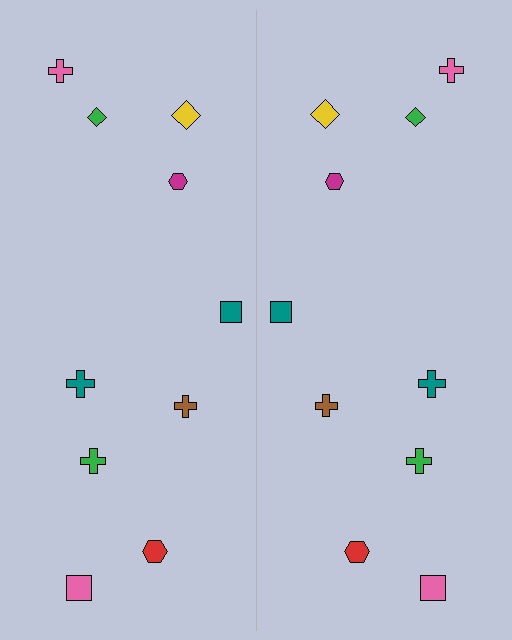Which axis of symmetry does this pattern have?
The pattern has a vertical axis of symmetry running through the center of the image.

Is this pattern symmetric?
Yes, this pattern has bilateral (reflection) symmetry.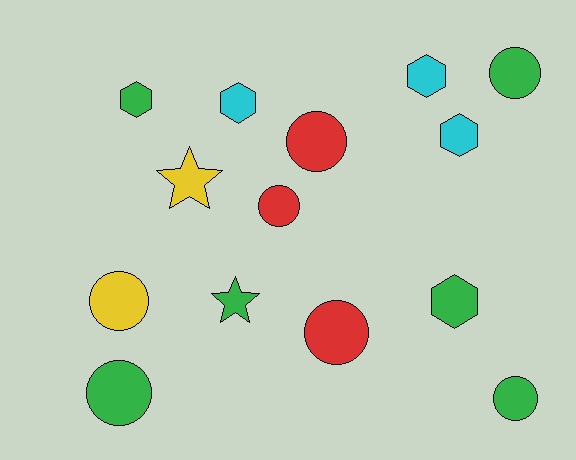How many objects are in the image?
There are 14 objects.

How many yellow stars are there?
There is 1 yellow star.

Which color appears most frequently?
Green, with 6 objects.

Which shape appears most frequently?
Circle, with 7 objects.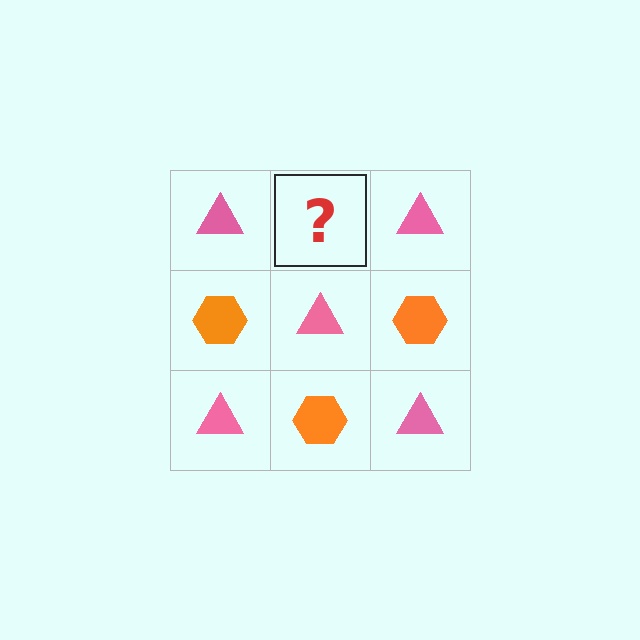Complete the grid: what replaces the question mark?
The question mark should be replaced with an orange hexagon.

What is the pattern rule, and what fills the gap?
The rule is that it alternates pink triangle and orange hexagon in a checkerboard pattern. The gap should be filled with an orange hexagon.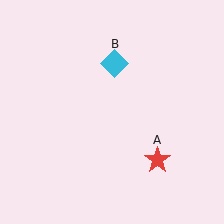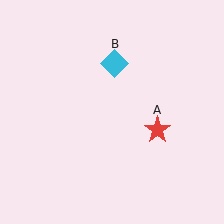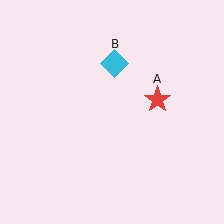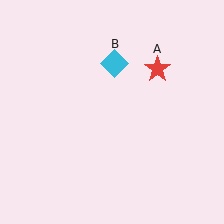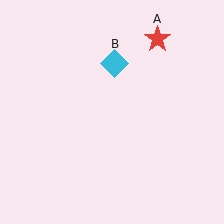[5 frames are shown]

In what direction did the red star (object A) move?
The red star (object A) moved up.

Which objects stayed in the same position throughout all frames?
Cyan diamond (object B) remained stationary.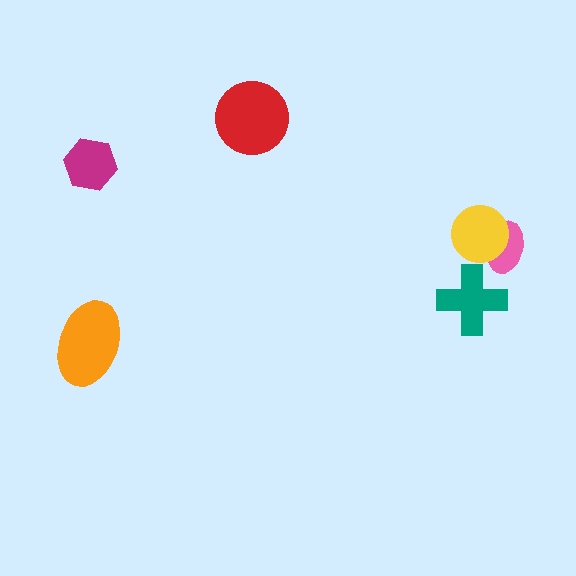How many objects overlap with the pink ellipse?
1 object overlaps with the pink ellipse.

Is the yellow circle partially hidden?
No, no other shape covers it.